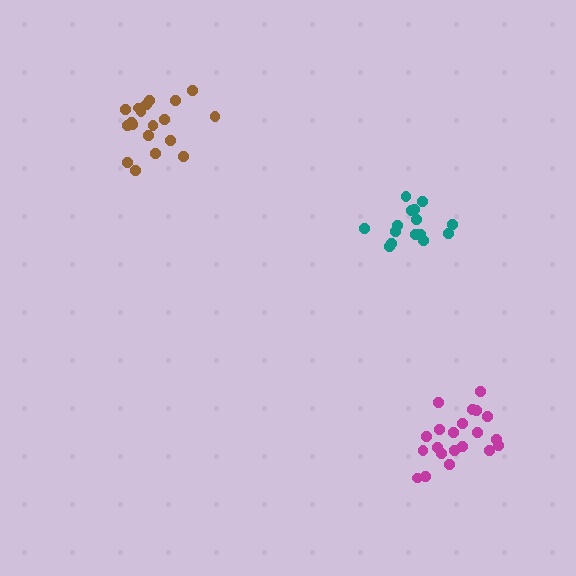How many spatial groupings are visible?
There are 3 spatial groupings.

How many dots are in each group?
Group 1: 15 dots, Group 2: 19 dots, Group 3: 21 dots (55 total).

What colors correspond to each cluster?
The clusters are colored: teal, brown, magenta.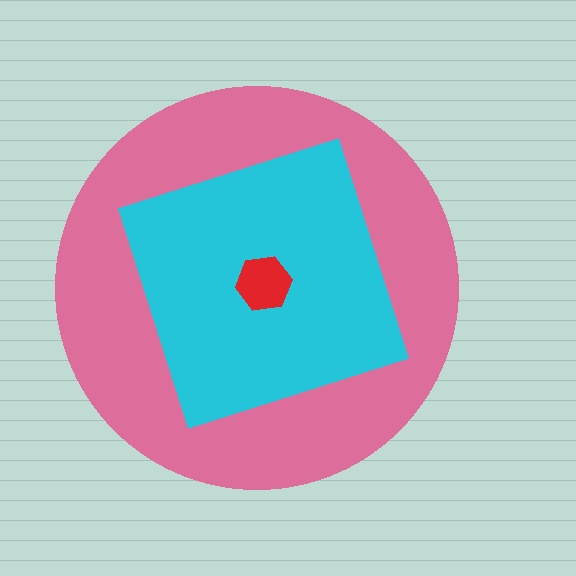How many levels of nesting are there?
3.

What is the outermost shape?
The pink circle.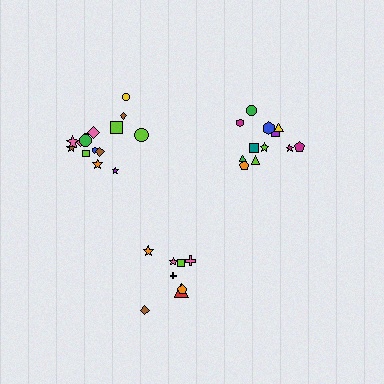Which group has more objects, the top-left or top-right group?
The top-left group.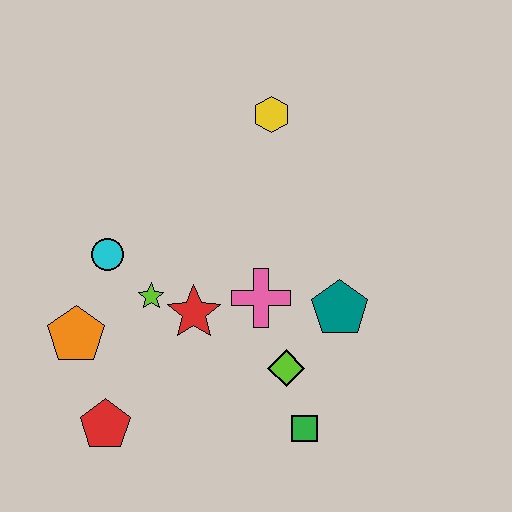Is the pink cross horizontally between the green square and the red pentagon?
Yes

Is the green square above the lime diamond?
No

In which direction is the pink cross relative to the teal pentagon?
The pink cross is to the left of the teal pentagon.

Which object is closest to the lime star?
The red star is closest to the lime star.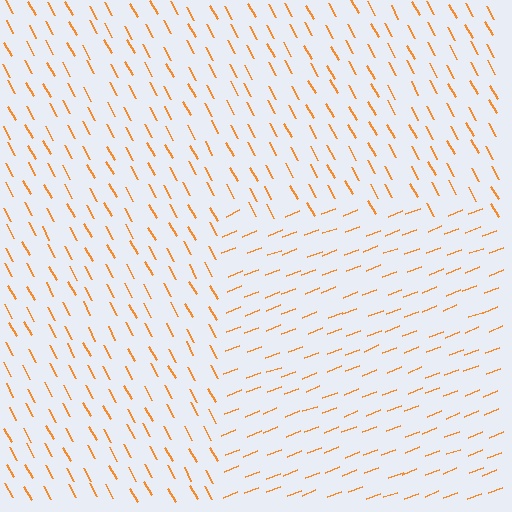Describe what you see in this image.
The image is filled with small orange line segments. A rectangle region in the image has lines oriented differently from the surrounding lines, creating a visible texture boundary.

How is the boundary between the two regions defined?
The boundary is defined purely by a change in line orientation (approximately 82 degrees difference). All lines are the same color and thickness.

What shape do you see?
I see a rectangle.